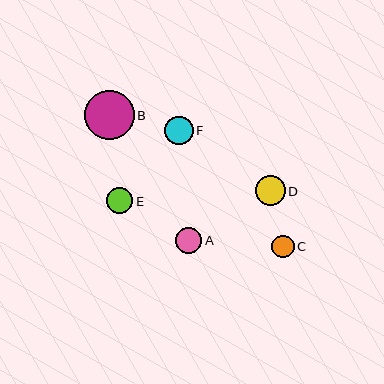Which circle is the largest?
Circle B is the largest with a size of approximately 50 pixels.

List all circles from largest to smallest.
From largest to smallest: B, D, F, A, E, C.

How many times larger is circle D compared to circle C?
Circle D is approximately 1.3 times the size of circle C.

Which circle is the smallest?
Circle C is the smallest with a size of approximately 23 pixels.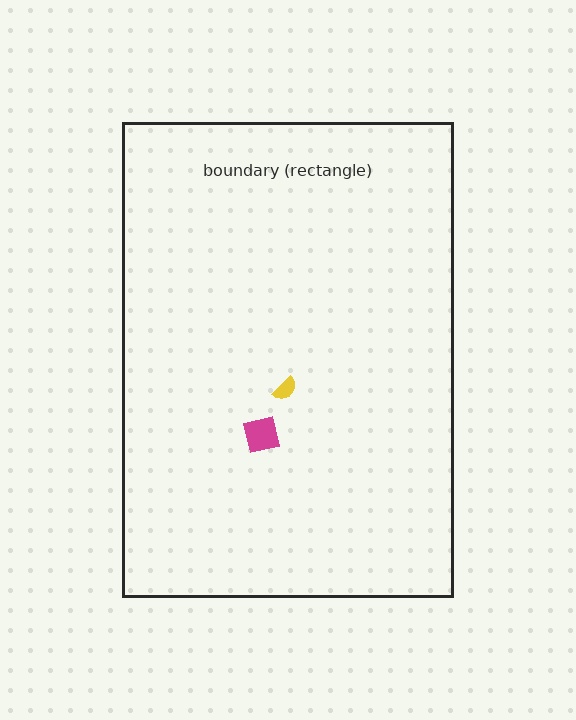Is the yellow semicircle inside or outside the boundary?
Inside.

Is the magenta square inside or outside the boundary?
Inside.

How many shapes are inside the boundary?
2 inside, 0 outside.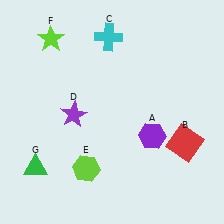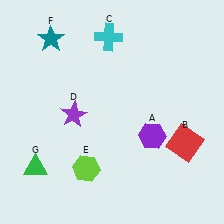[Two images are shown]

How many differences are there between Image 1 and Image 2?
There is 1 difference between the two images.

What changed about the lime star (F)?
In Image 1, F is lime. In Image 2, it changed to teal.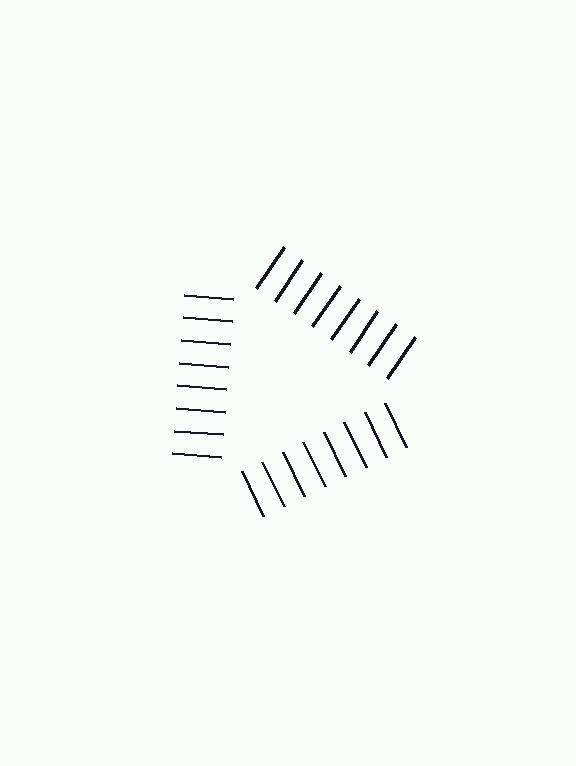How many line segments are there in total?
24 — 8 along each of the 3 edges.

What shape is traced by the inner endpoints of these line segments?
An illusory triangle — the line segments terminate on its edges but no continuous stroke is drawn.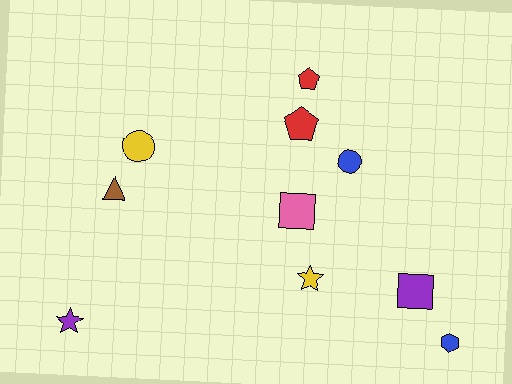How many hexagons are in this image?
There is 1 hexagon.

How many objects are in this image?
There are 10 objects.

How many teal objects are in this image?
There are no teal objects.